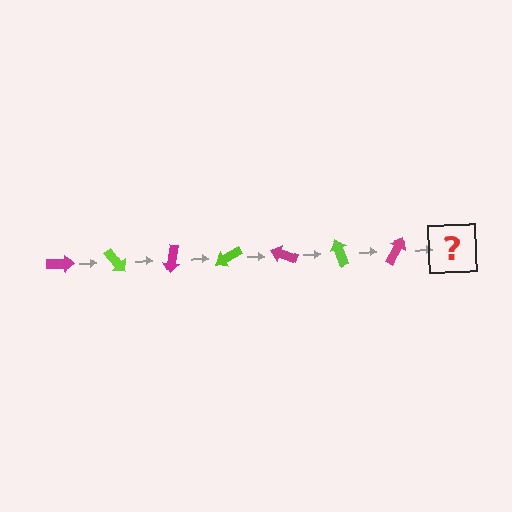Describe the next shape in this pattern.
It should be a lime arrow, rotated 350 degrees from the start.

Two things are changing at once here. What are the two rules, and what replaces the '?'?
The two rules are that it rotates 50 degrees each step and the color cycles through magenta and lime. The '?' should be a lime arrow, rotated 350 degrees from the start.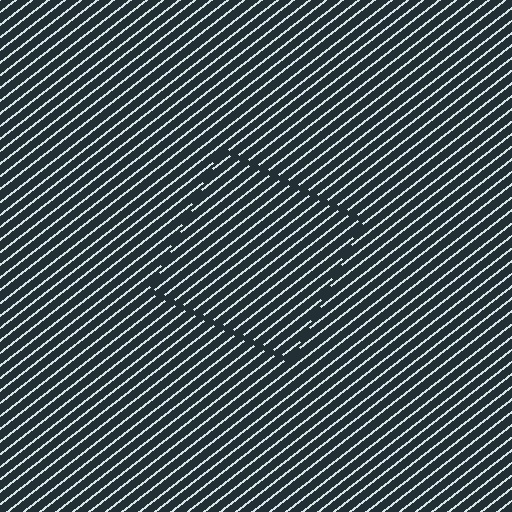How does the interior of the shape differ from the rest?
The interior of the shape contains the same grating, shifted by half a period — the contour is defined by the phase discontinuity where line-ends from the inner and outer gratings abut.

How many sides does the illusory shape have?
4 sides — the line-ends trace a square.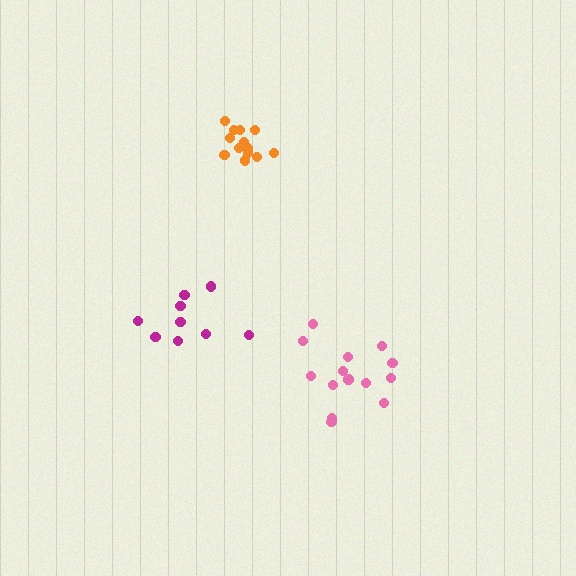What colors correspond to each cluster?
The clusters are colored: magenta, pink, orange.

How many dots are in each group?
Group 1: 10 dots, Group 2: 14 dots, Group 3: 13 dots (37 total).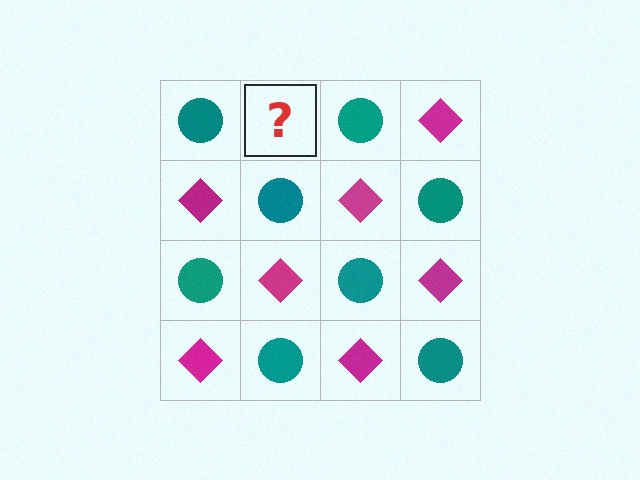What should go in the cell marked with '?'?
The missing cell should contain a magenta diamond.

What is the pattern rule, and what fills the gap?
The rule is that it alternates teal circle and magenta diamond in a checkerboard pattern. The gap should be filled with a magenta diamond.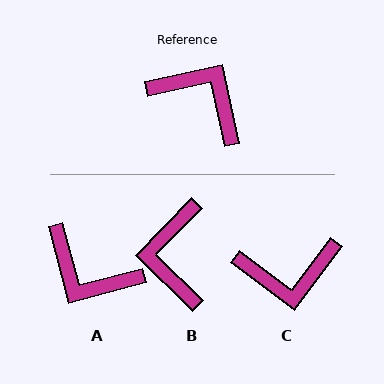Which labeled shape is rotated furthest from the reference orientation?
A, about 178 degrees away.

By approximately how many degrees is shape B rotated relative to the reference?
Approximately 123 degrees counter-clockwise.